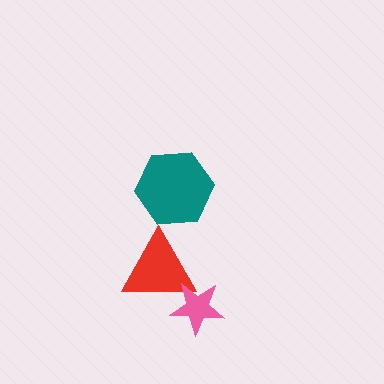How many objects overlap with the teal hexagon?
0 objects overlap with the teal hexagon.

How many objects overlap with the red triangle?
1 object overlaps with the red triangle.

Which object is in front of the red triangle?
The pink star is in front of the red triangle.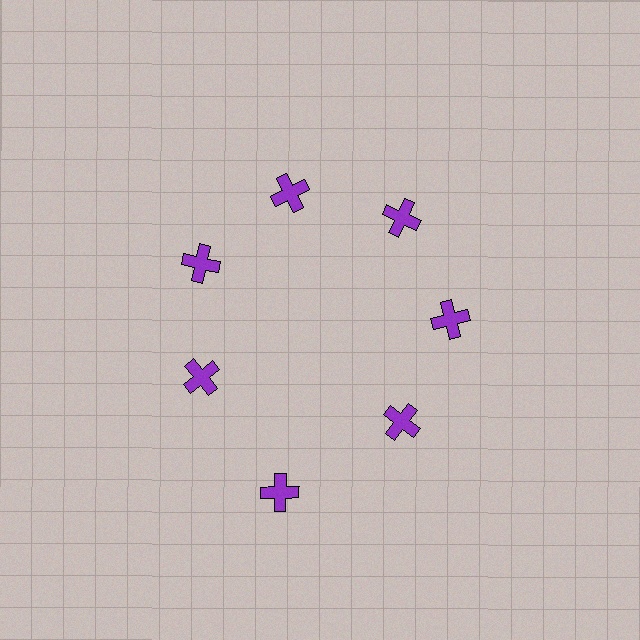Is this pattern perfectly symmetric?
No. The 7 purple crosses are arranged in a ring, but one element near the 6 o'clock position is pushed outward from the center, breaking the 7-fold rotational symmetry.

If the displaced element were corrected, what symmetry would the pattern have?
It would have 7-fold rotational symmetry — the pattern would map onto itself every 51 degrees.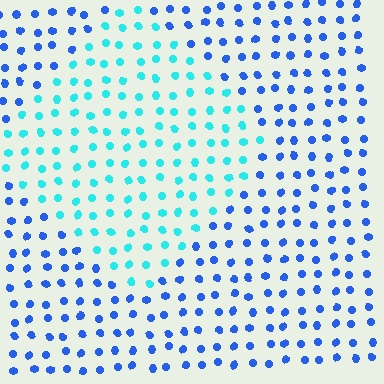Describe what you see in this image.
The image is filled with small blue elements in a uniform arrangement. A diamond-shaped region is visible where the elements are tinted to a slightly different hue, forming a subtle color boundary.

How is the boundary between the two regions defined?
The boundary is defined purely by a slight shift in hue (about 43 degrees). Spacing, size, and orientation are identical on both sides.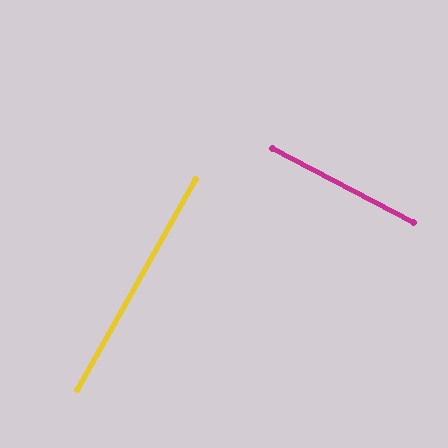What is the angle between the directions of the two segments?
Approximately 88 degrees.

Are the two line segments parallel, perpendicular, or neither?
Perpendicular — they meet at approximately 88°.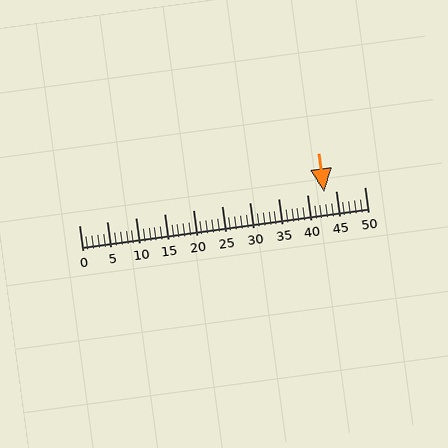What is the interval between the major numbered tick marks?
The major tick marks are spaced 5 units apart.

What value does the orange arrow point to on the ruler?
The orange arrow points to approximately 43.